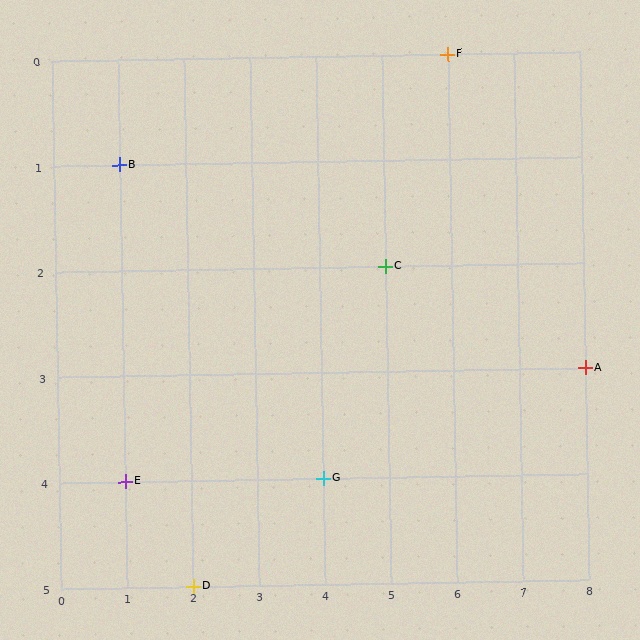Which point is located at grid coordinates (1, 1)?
Point B is at (1, 1).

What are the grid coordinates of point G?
Point G is at grid coordinates (4, 4).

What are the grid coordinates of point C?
Point C is at grid coordinates (5, 2).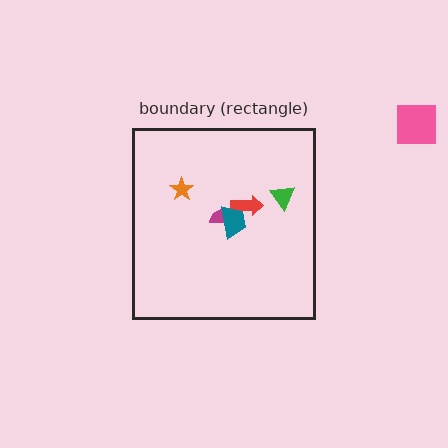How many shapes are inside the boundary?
5 inside, 1 outside.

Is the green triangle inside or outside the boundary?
Inside.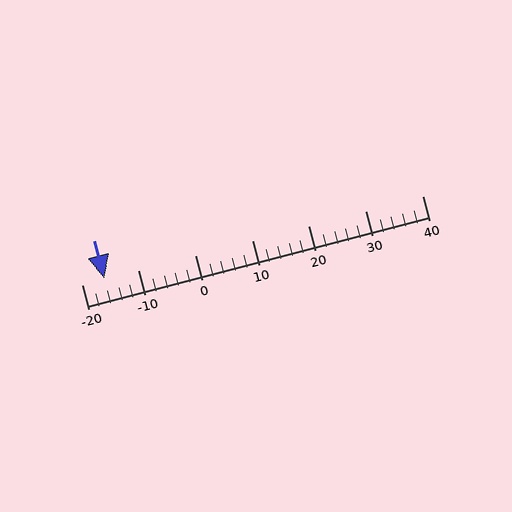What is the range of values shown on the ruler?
The ruler shows values from -20 to 40.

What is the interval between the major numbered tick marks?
The major tick marks are spaced 10 units apart.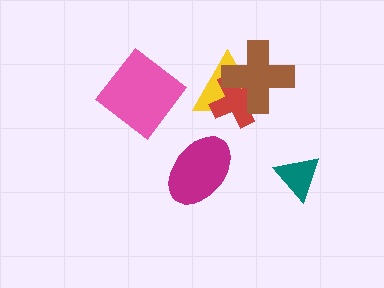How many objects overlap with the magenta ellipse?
0 objects overlap with the magenta ellipse.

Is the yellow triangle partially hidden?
Yes, it is partially covered by another shape.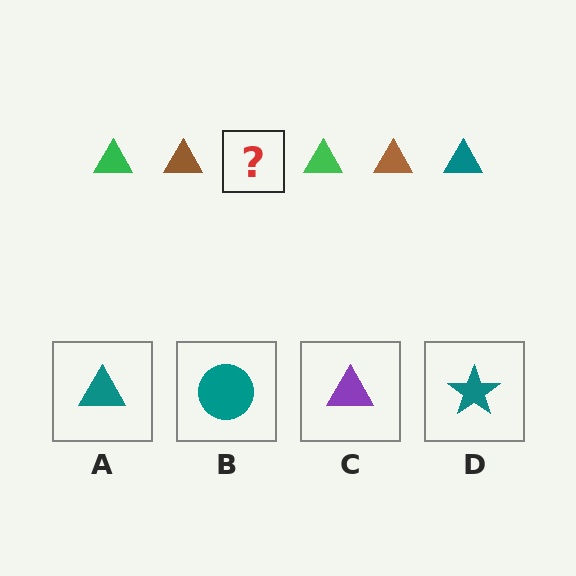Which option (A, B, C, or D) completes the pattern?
A.